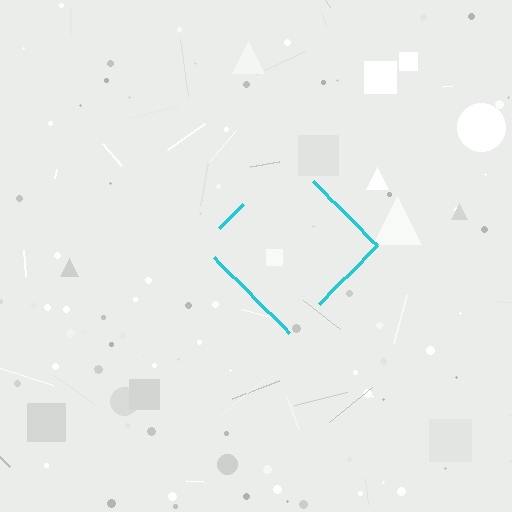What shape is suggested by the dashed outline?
The dashed outline suggests a diamond.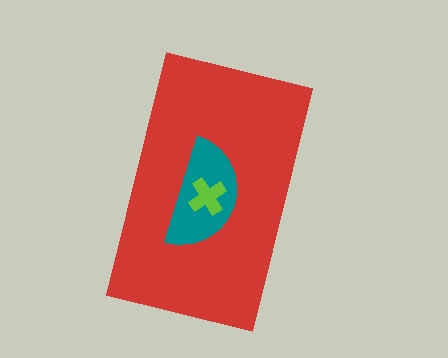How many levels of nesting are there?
3.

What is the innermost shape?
The lime cross.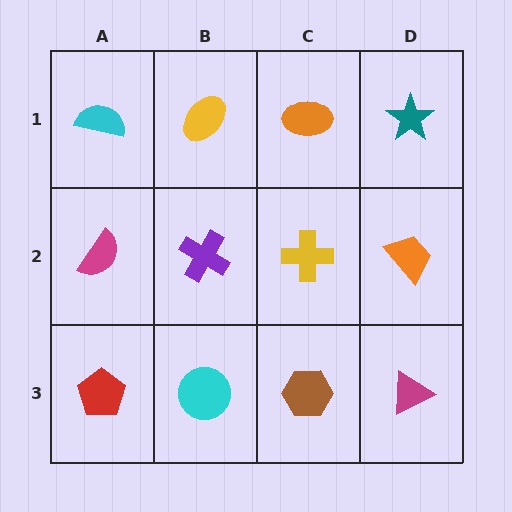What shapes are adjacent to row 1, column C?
A yellow cross (row 2, column C), a yellow ellipse (row 1, column B), a teal star (row 1, column D).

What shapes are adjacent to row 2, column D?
A teal star (row 1, column D), a magenta triangle (row 3, column D), a yellow cross (row 2, column C).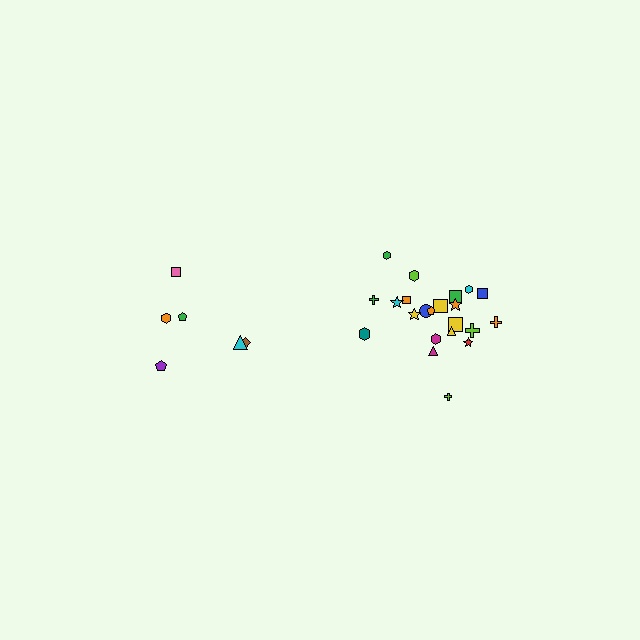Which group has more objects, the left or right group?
The right group.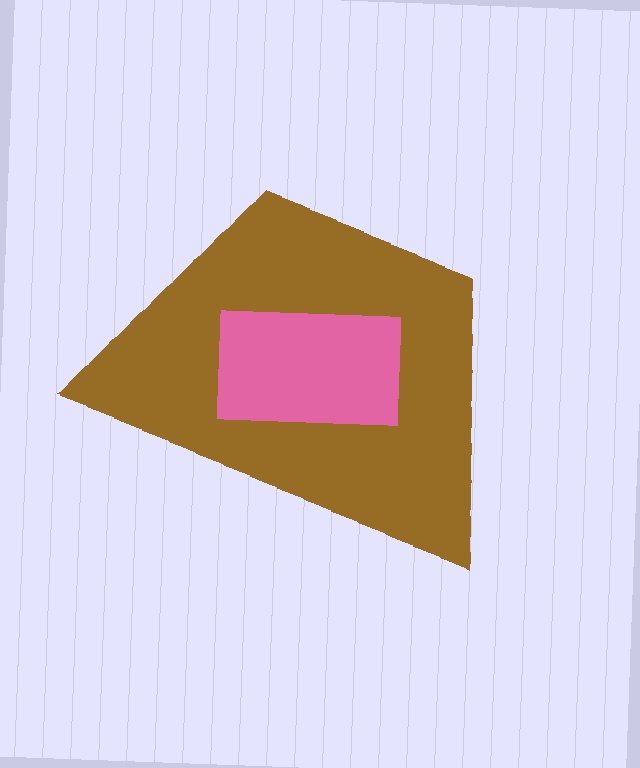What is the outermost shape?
The brown trapezoid.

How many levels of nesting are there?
2.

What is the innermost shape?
The pink rectangle.